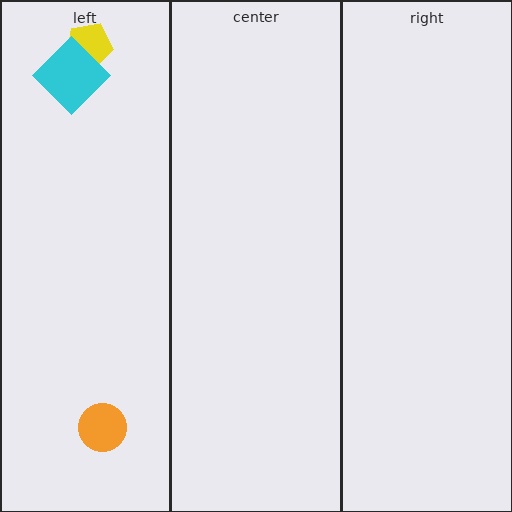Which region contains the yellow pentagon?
The left region.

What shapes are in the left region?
The orange circle, the yellow pentagon, the cyan diamond.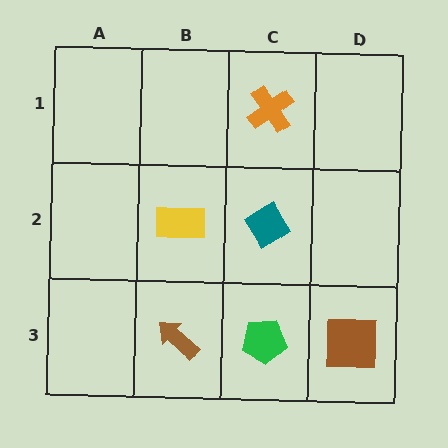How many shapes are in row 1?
1 shape.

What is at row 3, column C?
A green pentagon.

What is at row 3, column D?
A brown square.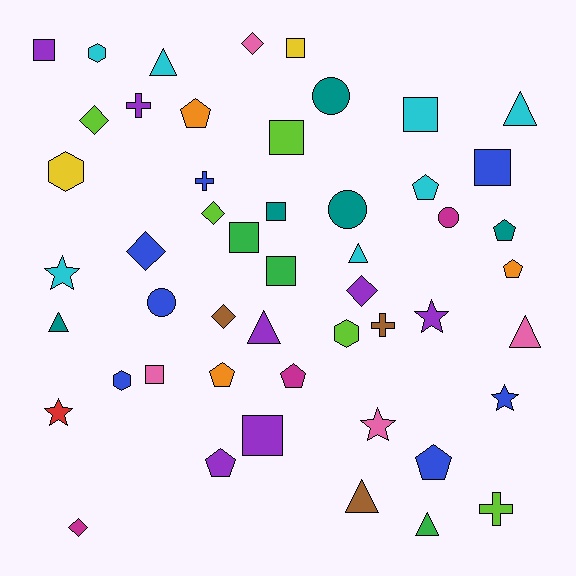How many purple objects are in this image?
There are 7 purple objects.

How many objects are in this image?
There are 50 objects.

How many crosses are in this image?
There are 4 crosses.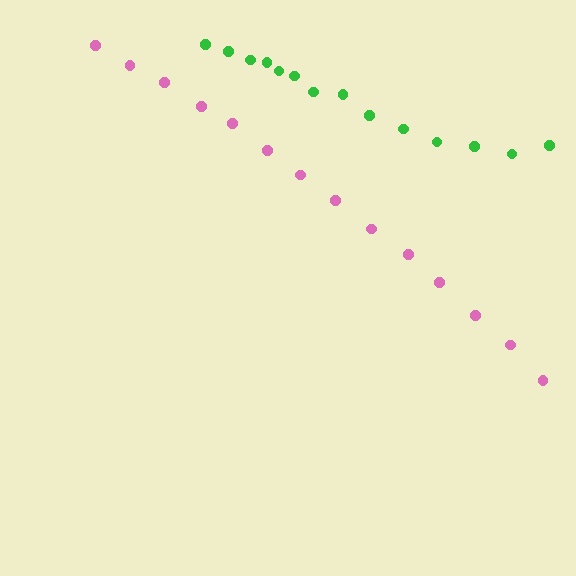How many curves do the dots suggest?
There are 2 distinct paths.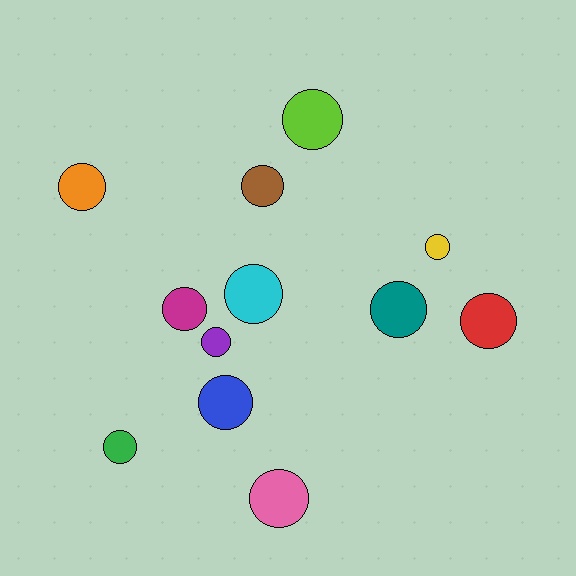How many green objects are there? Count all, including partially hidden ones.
There is 1 green object.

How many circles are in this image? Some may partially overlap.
There are 12 circles.